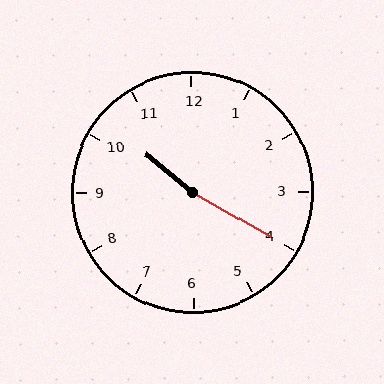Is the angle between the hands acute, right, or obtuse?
It is obtuse.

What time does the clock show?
10:20.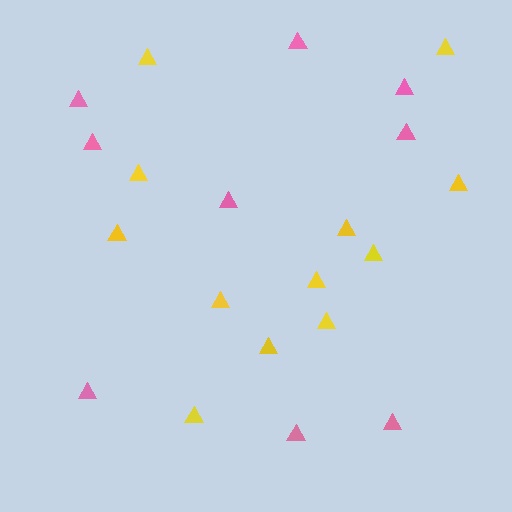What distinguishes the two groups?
There are 2 groups: one group of pink triangles (9) and one group of yellow triangles (12).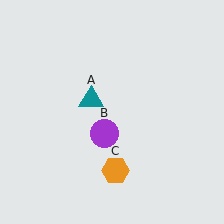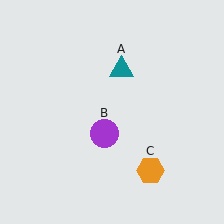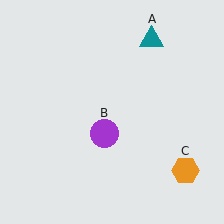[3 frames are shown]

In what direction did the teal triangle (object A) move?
The teal triangle (object A) moved up and to the right.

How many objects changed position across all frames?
2 objects changed position: teal triangle (object A), orange hexagon (object C).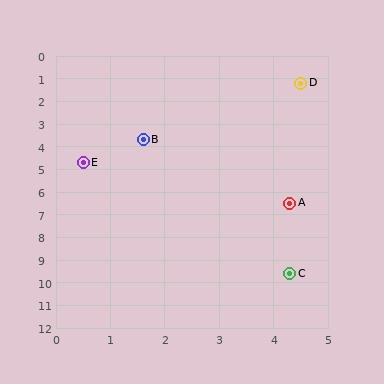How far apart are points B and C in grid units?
Points B and C are about 6.5 grid units apart.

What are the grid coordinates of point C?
Point C is at approximately (4.3, 9.6).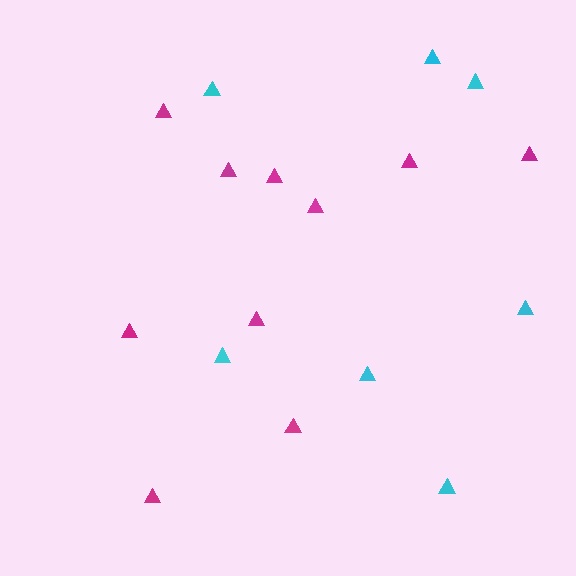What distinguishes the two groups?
There are 2 groups: one group of cyan triangles (7) and one group of magenta triangles (10).